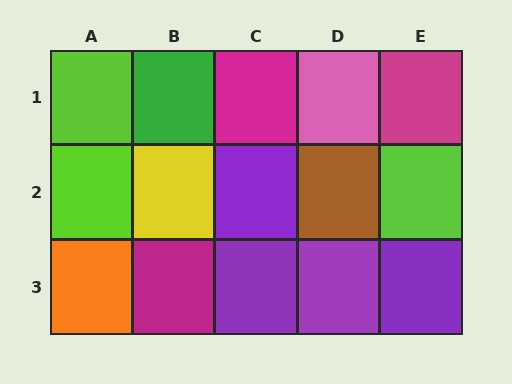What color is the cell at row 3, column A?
Orange.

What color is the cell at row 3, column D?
Purple.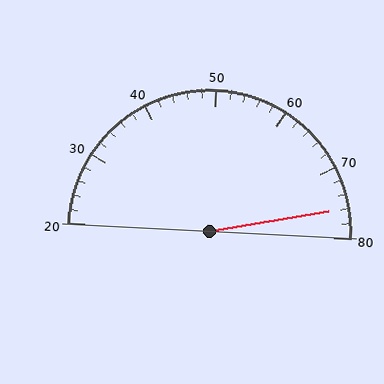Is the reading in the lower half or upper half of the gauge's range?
The reading is in the upper half of the range (20 to 80).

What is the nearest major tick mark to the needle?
The nearest major tick mark is 80.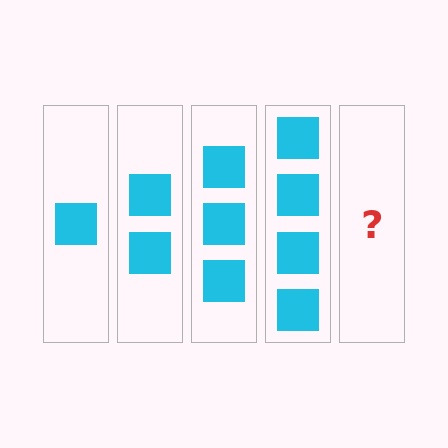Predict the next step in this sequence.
The next step is 5 squares.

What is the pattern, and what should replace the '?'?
The pattern is that each step adds one more square. The '?' should be 5 squares.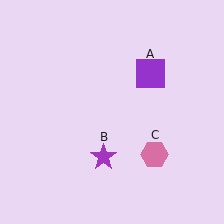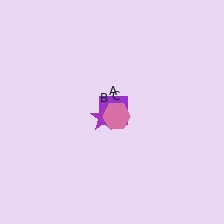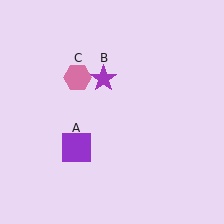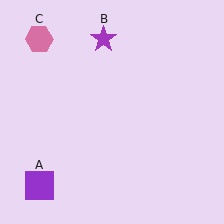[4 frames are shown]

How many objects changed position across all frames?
3 objects changed position: purple square (object A), purple star (object B), pink hexagon (object C).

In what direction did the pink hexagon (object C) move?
The pink hexagon (object C) moved up and to the left.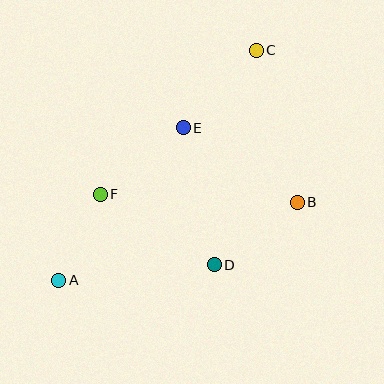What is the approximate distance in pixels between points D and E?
The distance between D and E is approximately 140 pixels.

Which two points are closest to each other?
Points A and F are closest to each other.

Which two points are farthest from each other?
Points A and C are farthest from each other.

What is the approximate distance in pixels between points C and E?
The distance between C and E is approximately 107 pixels.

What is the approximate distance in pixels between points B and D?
The distance between B and D is approximately 104 pixels.